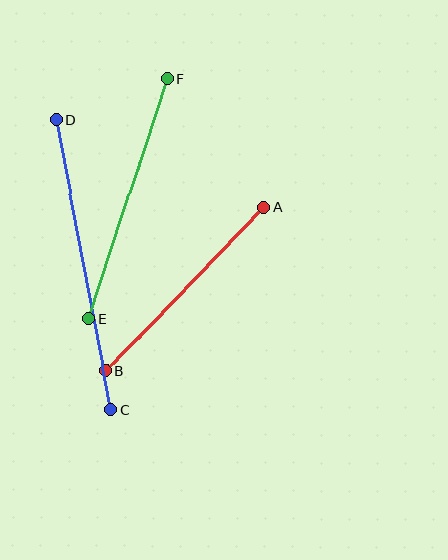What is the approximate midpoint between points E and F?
The midpoint is at approximately (128, 199) pixels.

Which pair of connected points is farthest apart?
Points C and D are farthest apart.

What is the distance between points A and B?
The distance is approximately 228 pixels.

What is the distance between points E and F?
The distance is approximately 253 pixels.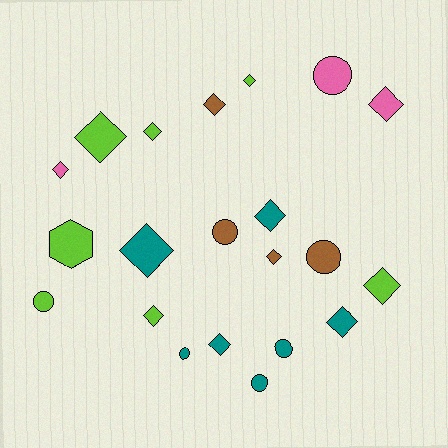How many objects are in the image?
There are 21 objects.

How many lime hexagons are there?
There is 1 lime hexagon.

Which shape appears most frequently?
Diamond, with 13 objects.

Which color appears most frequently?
Lime, with 7 objects.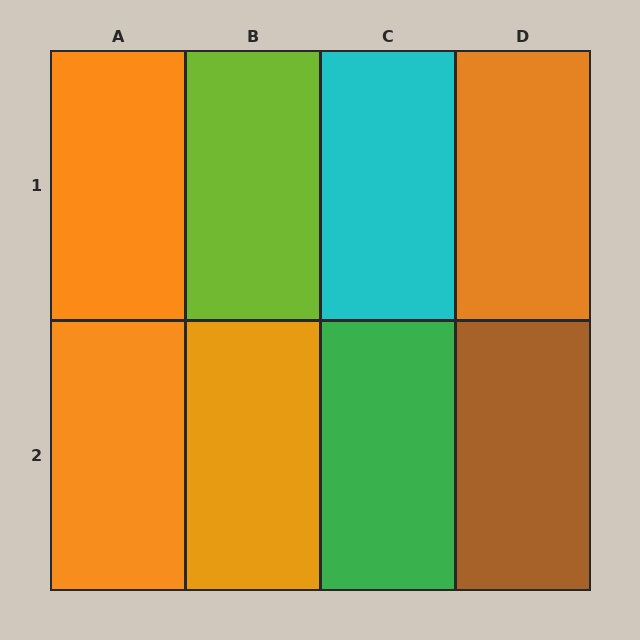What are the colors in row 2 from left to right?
Orange, orange, green, brown.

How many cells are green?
1 cell is green.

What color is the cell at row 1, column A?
Orange.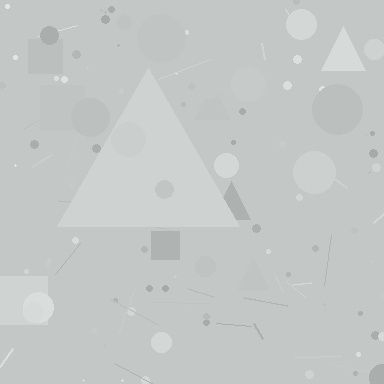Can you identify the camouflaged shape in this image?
The camouflaged shape is a triangle.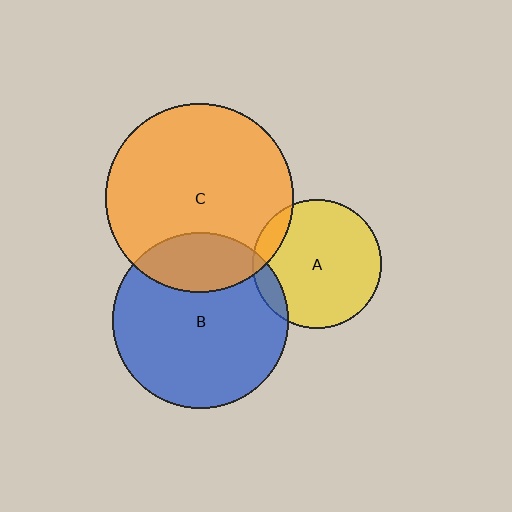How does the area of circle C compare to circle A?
Approximately 2.1 times.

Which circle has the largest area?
Circle C (orange).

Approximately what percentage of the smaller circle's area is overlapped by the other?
Approximately 10%.